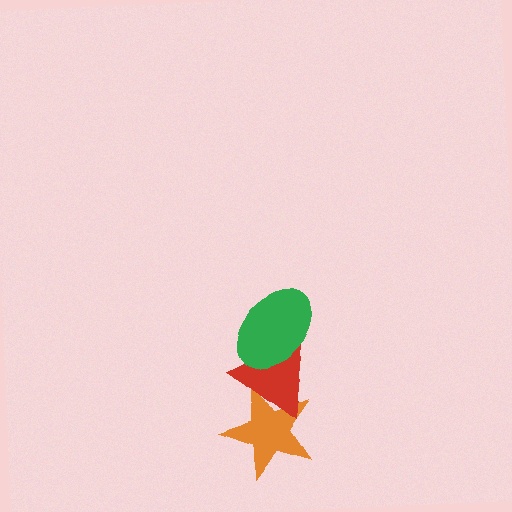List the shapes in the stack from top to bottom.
From top to bottom: the green ellipse, the red triangle, the orange star.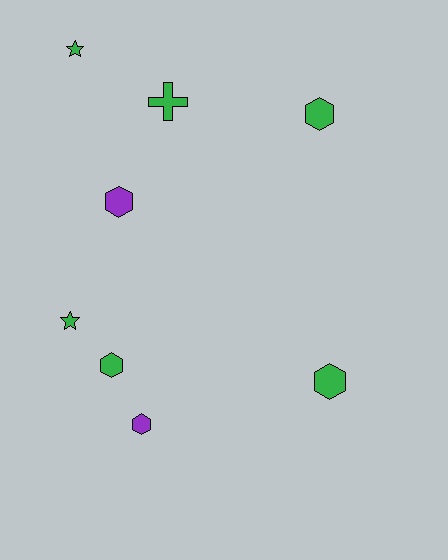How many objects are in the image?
There are 8 objects.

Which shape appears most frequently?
Hexagon, with 5 objects.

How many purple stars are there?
There are no purple stars.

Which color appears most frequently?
Green, with 6 objects.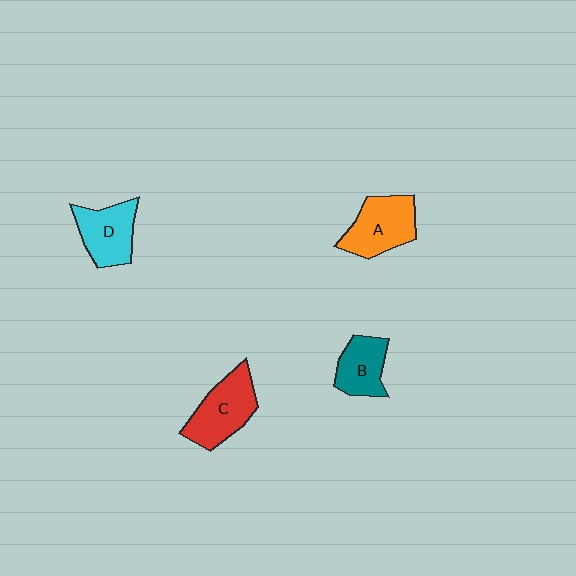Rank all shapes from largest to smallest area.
From largest to smallest: C (red), A (orange), D (cyan), B (teal).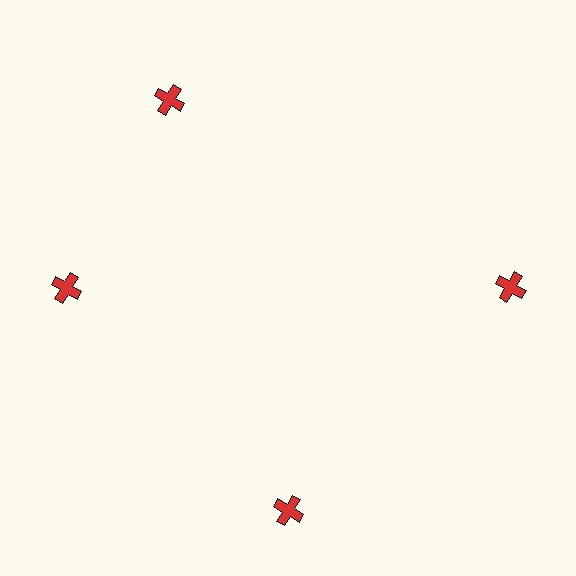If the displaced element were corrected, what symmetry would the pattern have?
It would have 4-fold rotational symmetry — the pattern would map onto itself every 90 degrees.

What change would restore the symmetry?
The symmetry would be restored by rotating it back into even spacing with its neighbors so that all 4 crosses sit at equal angles and equal distance from the center.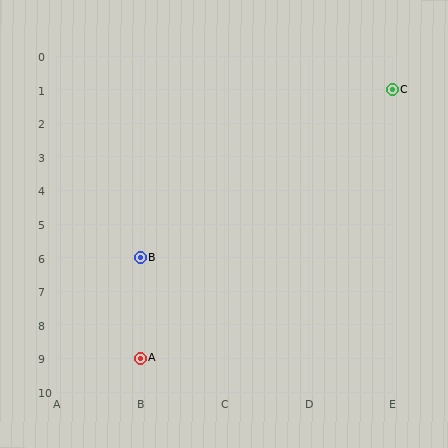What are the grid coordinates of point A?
Point A is at grid coordinates (B, 9).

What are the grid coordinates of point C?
Point C is at grid coordinates (E, 1).